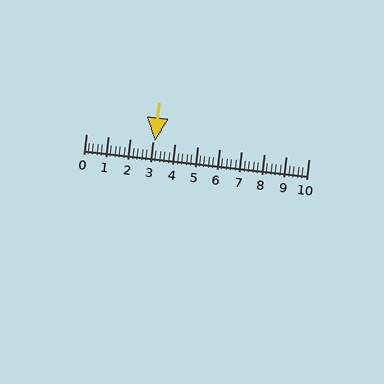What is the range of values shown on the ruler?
The ruler shows values from 0 to 10.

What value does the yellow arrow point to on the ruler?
The yellow arrow points to approximately 3.1.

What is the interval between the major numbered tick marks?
The major tick marks are spaced 1 units apart.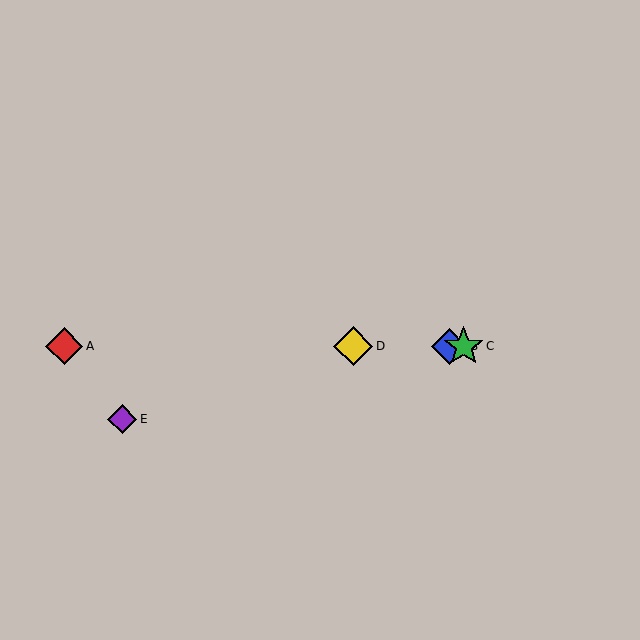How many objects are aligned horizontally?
4 objects (A, B, C, D) are aligned horizontally.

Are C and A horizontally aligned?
Yes, both are at y≈346.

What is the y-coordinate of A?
Object A is at y≈346.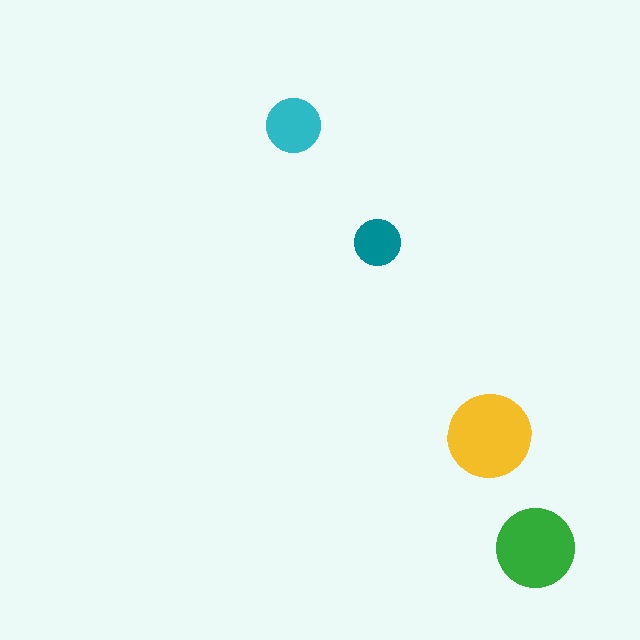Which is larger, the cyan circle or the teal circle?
The cyan one.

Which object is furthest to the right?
The green circle is rightmost.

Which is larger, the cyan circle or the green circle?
The green one.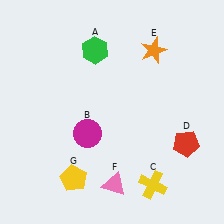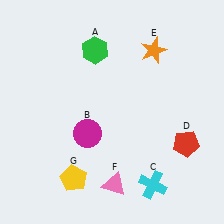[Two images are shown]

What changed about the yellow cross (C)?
In Image 1, C is yellow. In Image 2, it changed to cyan.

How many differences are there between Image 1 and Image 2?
There is 1 difference between the two images.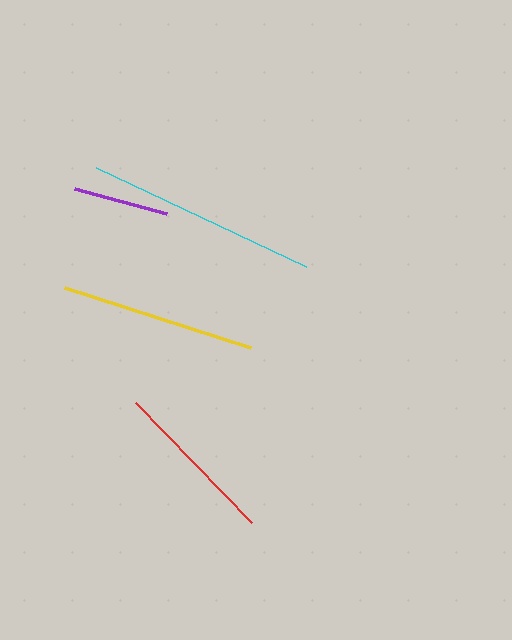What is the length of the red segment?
The red segment is approximately 167 pixels long.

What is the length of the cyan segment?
The cyan segment is approximately 232 pixels long.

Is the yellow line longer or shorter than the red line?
The yellow line is longer than the red line.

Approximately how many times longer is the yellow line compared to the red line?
The yellow line is approximately 1.2 times the length of the red line.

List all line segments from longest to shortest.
From longest to shortest: cyan, yellow, red, purple.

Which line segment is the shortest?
The purple line is the shortest at approximately 96 pixels.